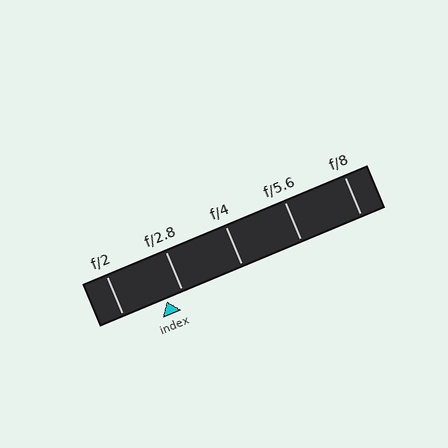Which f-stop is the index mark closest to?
The index mark is closest to f/2.8.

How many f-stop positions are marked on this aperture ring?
There are 5 f-stop positions marked.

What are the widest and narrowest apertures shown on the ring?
The widest aperture shown is f/2 and the narrowest is f/8.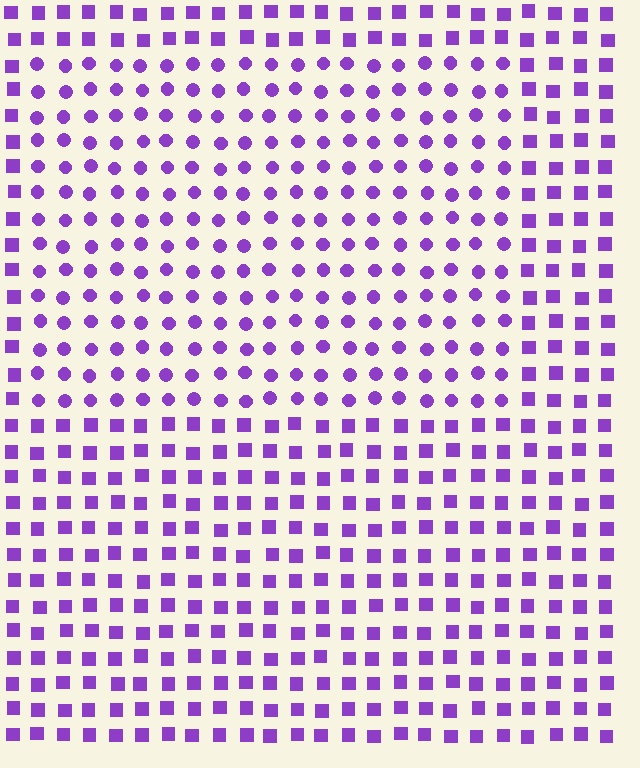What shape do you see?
I see a rectangle.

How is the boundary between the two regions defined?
The boundary is defined by a change in element shape: circles inside vs. squares outside. All elements share the same color and spacing.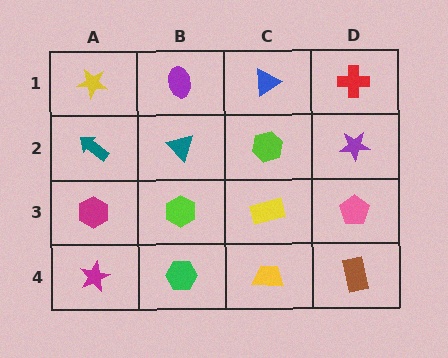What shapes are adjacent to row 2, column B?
A purple ellipse (row 1, column B), a lime hexagon (row 3, column B), a teal arrow (row 2, column A), a lime hexagon (row 2, column C).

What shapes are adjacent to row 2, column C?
A blue triangle (row 1, column C), a yellow rectangle (row 3, column C), a teal triangle (row 2, column B), a purple star (row 2, column D).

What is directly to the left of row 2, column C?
A teal triangle.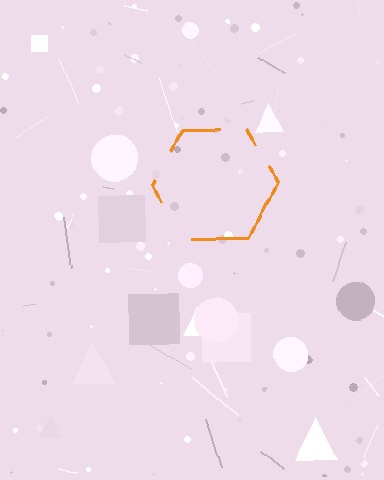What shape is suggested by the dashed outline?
The dashed outline suggests a hexagon.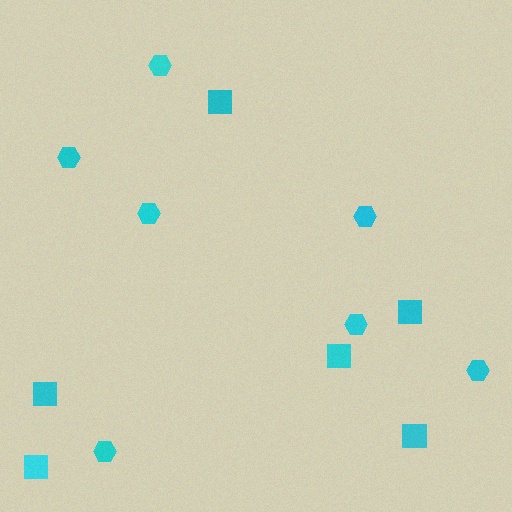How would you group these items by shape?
There are 2 groups: one group of squares (6) and one group of hexagons (7).